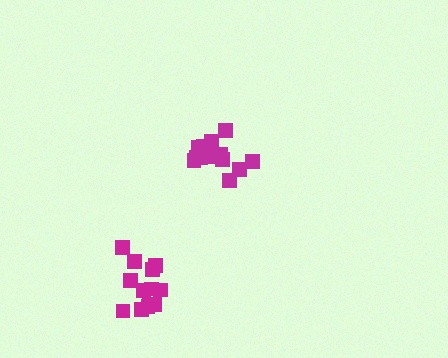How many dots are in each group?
Group 1: 13 dots, Group 2: 13 dots (26 total).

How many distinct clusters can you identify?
There are 2 distinct clusters.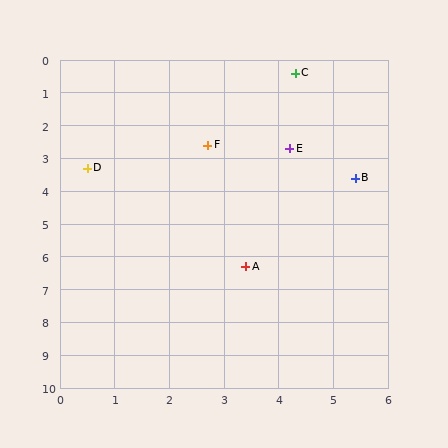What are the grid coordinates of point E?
Point E is at approximately (4.2, 2.7).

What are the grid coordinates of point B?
Point B is at approximately (5.4, 3.6).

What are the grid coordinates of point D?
Point D is at approximately (0.5, 3.3).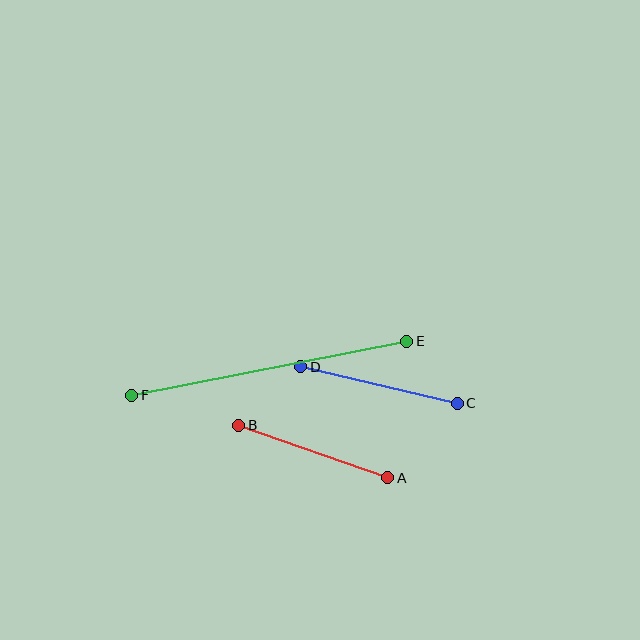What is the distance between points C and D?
The distance is approximately 161 pixels.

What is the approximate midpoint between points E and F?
The midpoint is at approximately (269, 368) pixels.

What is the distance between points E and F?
The distance is approximately 280 pixels.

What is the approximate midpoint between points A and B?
The midpoint is at approximately (313, 452) pixels.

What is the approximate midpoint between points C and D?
The midpoint is at approximately (379, 385) pixels.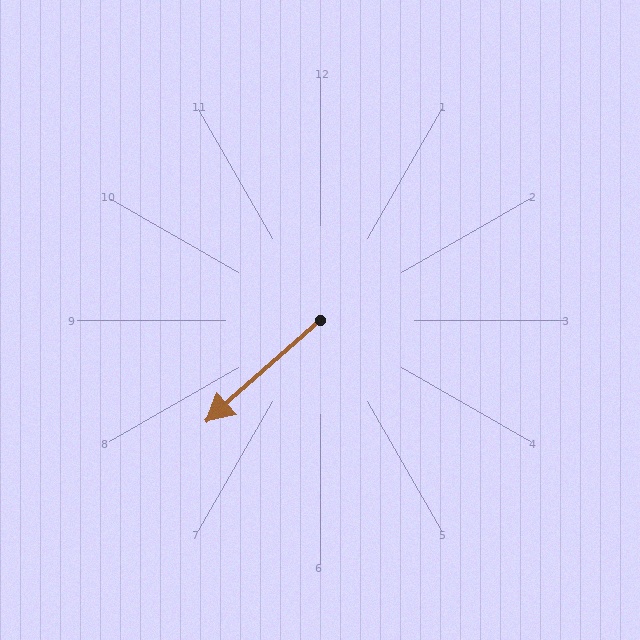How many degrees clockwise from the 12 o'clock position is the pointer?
Approximately 228 degrees.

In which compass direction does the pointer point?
Southwest.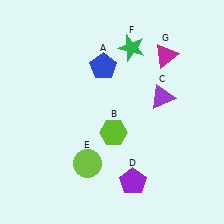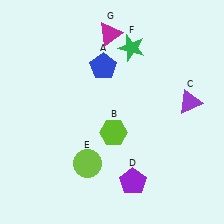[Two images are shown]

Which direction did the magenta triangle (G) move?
The magenta triangle (G) moved left.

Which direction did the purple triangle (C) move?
The purple triangle (C) moved right.